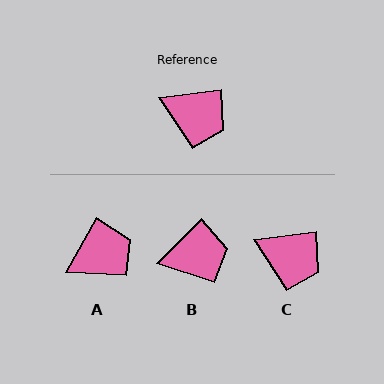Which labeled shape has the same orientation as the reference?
C.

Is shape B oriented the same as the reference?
No, it is off by about 38 degrees.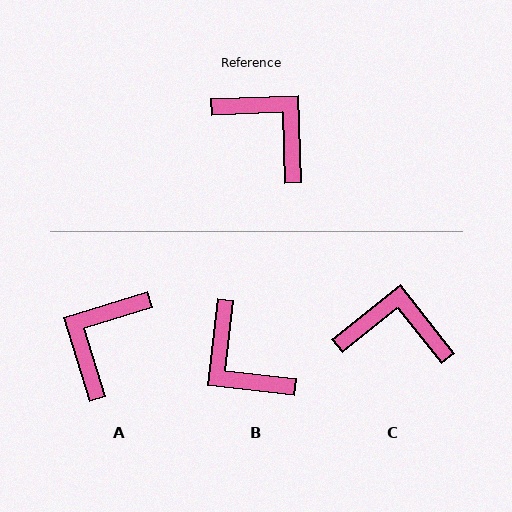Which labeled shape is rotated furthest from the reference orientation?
B, about 171 degrees away.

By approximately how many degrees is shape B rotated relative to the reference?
Approximately 171 degrees counter-clockwise.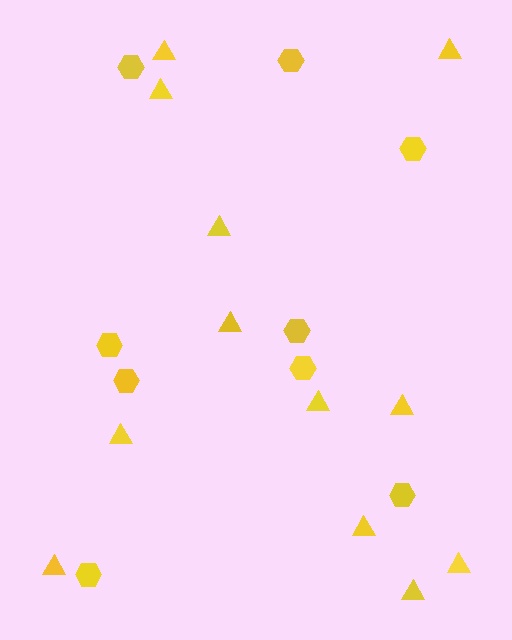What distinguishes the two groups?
There are 2 groups: one group of hexagons (9) and one group of triangles (12).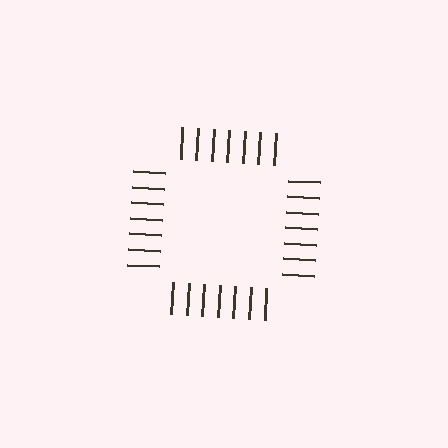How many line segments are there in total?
28 — 7 along each of the 4 edges.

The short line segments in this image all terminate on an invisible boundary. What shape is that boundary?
An illusory square — the line segments terminate on its edges but no continuous stroke is drawn.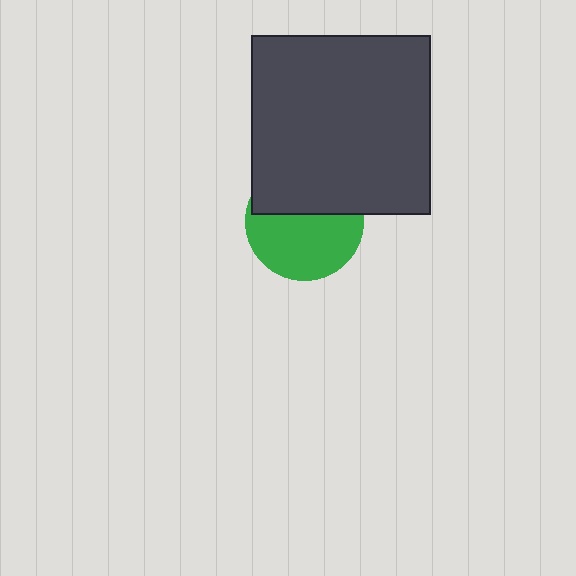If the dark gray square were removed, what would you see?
You would see the complete green circle.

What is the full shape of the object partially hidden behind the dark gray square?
The partially hidden object is a green circle.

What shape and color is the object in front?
The object in front is a dark gray square.